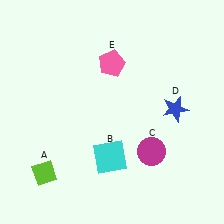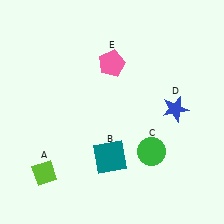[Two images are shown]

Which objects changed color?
B changed from cyan to teal. C changed from magenta to green.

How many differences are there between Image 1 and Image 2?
There are 2 differences between the two images.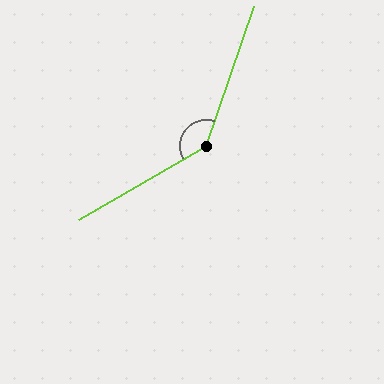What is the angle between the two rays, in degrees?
Approximately 139 degrees.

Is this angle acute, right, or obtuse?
It is obtuse.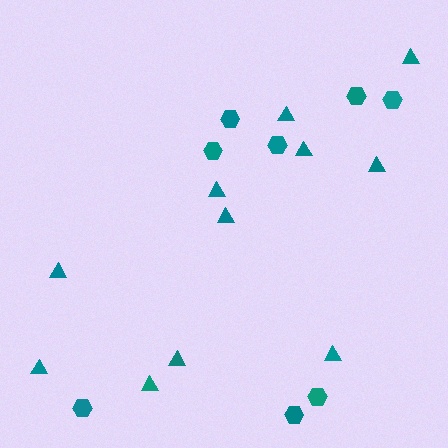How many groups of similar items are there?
There are 2 groups: one group of hexagons (8) and one group of triangles (11).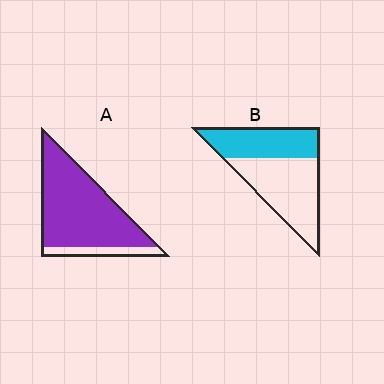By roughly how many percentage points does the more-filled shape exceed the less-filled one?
By roughly 45 percentage points (A over B).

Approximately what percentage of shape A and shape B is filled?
A is approximately 85% and B is approximately 40%.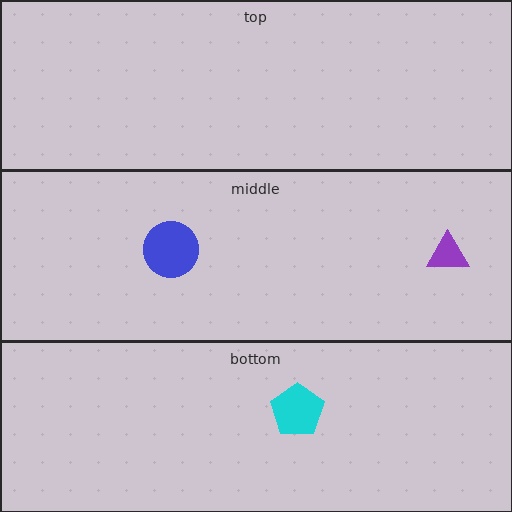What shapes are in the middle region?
The purple triangle, the blue circle.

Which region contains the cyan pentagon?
The bottom region.